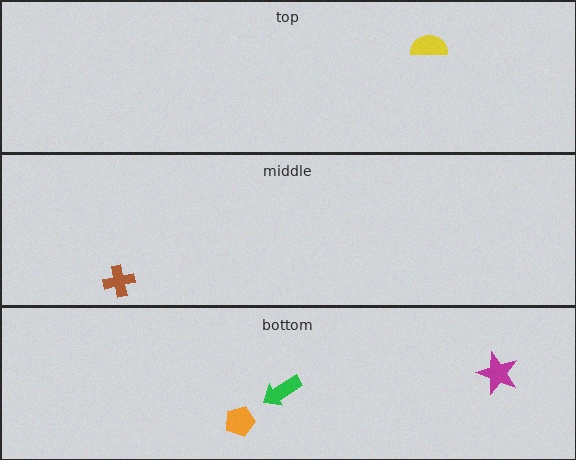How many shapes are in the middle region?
1.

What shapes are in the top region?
The yellow semicircle.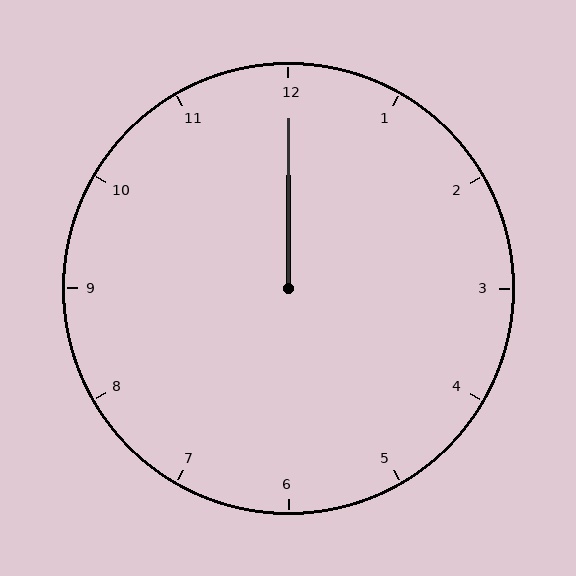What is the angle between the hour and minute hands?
Approximately 0 degrees.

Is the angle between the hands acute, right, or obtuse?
It is acute.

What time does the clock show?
12:00.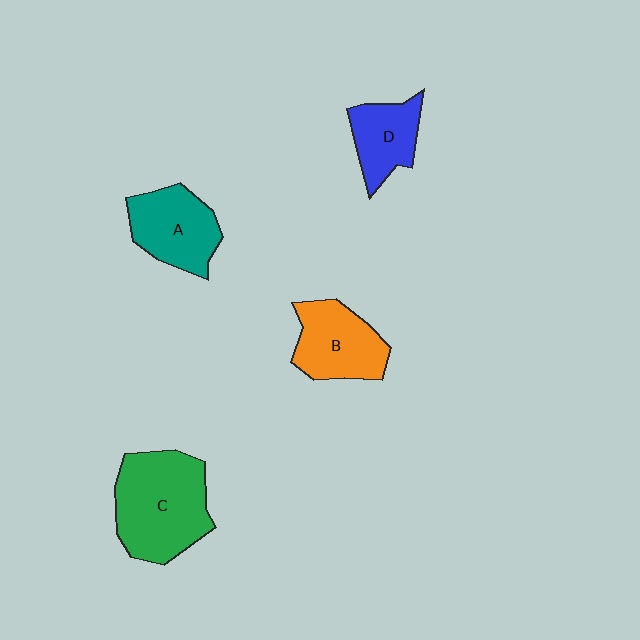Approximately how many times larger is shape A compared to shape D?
Approximately 1.3 times.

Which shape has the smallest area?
Shape D (blue).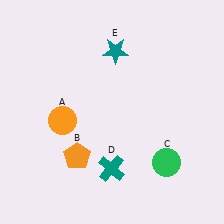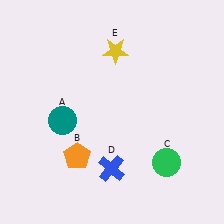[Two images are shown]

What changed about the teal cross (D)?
In Image 1, D is teal. In Image 2, it changed to blue.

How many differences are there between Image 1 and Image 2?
There are 3 differences between the two images.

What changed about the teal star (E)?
In Image 1, E is teal. In Image 2, it changed to yellow.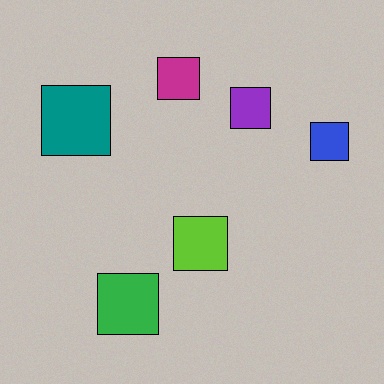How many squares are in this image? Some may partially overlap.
There are 6 squares.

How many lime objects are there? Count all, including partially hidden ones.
There is 1 lime object.